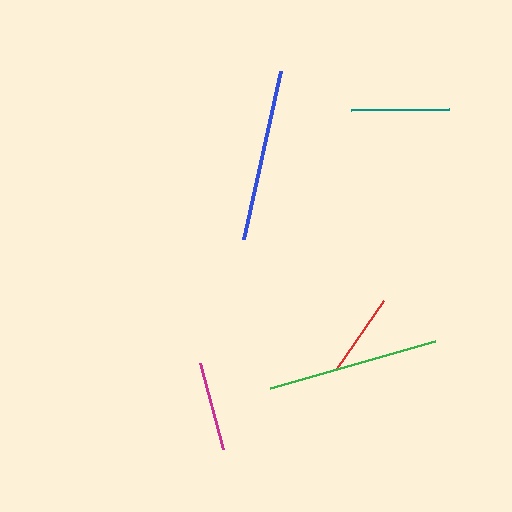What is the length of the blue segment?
The blue segment is approximately 173 pixels long.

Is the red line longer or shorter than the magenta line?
The magenta line is longer than the red line.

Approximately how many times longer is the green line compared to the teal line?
The green line is approximately 1.7 times the length of the teal line.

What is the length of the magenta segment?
The magenta segment is approximately 89 pixels long.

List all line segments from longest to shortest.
From longest to shortest: blue, green, teal, magenta, red.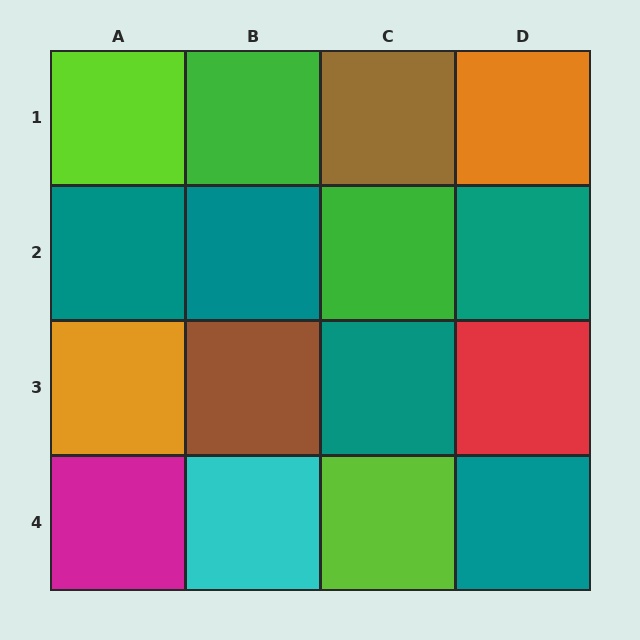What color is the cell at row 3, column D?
Red.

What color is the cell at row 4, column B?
Cyan.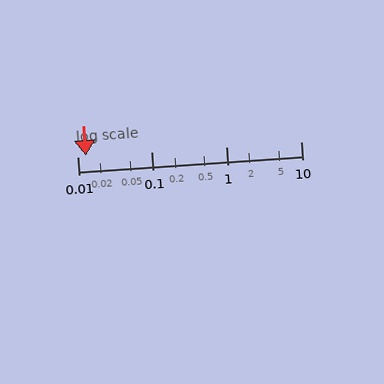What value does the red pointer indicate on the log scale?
The pointer indicates approximately 0.013.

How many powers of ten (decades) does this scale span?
The scale spans 3 decades, from 0.01 to 10.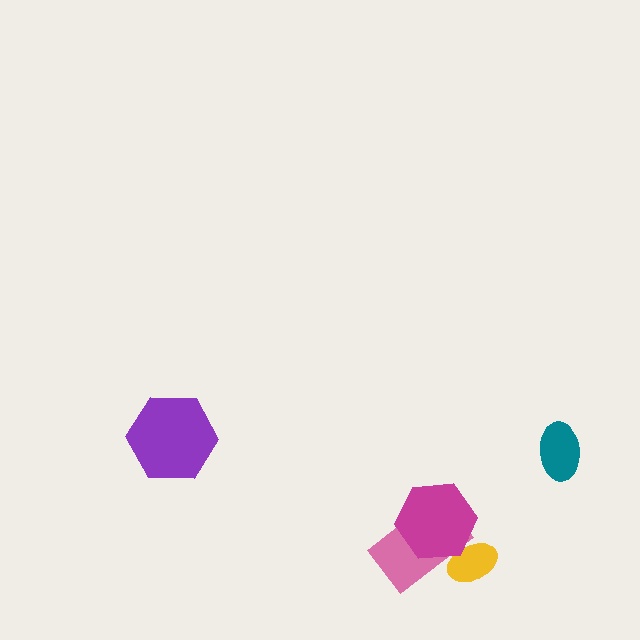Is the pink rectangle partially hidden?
Yes, it is partially covered by another shape.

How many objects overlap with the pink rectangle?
2 objects overlap with the pink rectangle.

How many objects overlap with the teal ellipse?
0 objects overlap with the teal ellipse.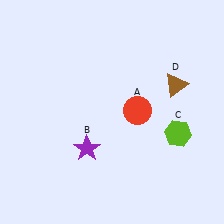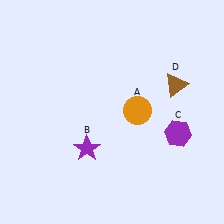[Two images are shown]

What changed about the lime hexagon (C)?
In Image 1, C is lime. In Image 2, it changed to purple.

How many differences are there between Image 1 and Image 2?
There are 2 differences between the two images.